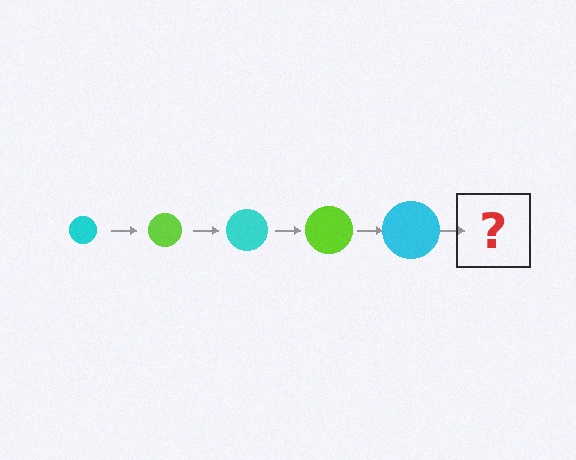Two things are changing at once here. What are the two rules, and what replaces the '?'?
The two rules are that the circle grows larger each step and the color cycles through cyan and lime. The '?' should be a lime circle, larger than the previous one.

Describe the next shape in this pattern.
It should be a lime circle, larger than the previous one.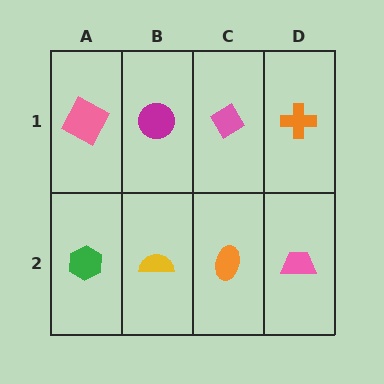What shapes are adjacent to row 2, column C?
A pink diamond (row 1, column C), a yellow semicircle (row 2, column B), a pink trapezoid (row 2, column D).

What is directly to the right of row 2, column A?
A yellow semicircle.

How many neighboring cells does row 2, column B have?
3.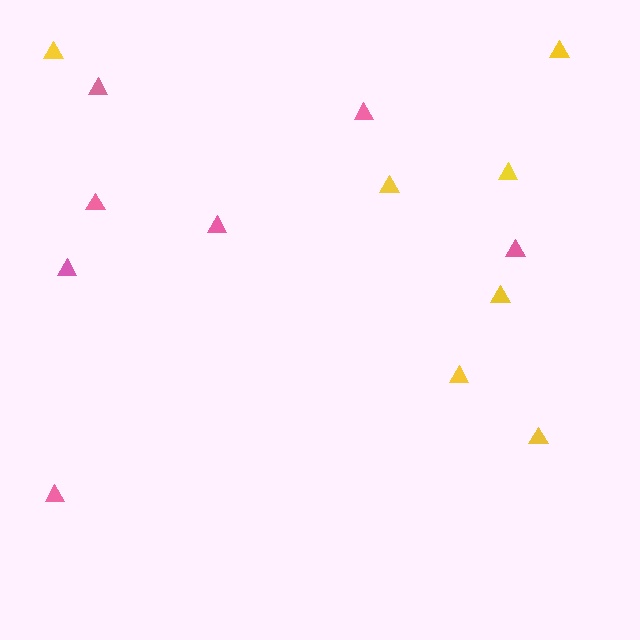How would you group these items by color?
There are 2 groups: one group of yellow triangles (7) and one group of pink triangles (7).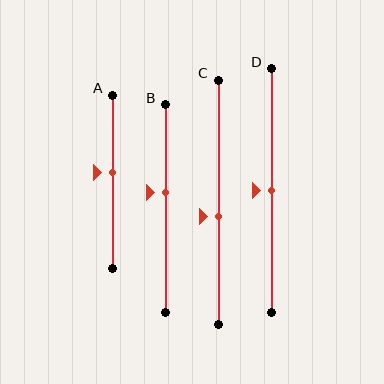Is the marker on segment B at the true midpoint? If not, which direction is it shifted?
No, the marker on segment B is shifted upward by about 8% of the segment length.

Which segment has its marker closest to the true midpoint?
Segment D has its marker closest to the true midpoint.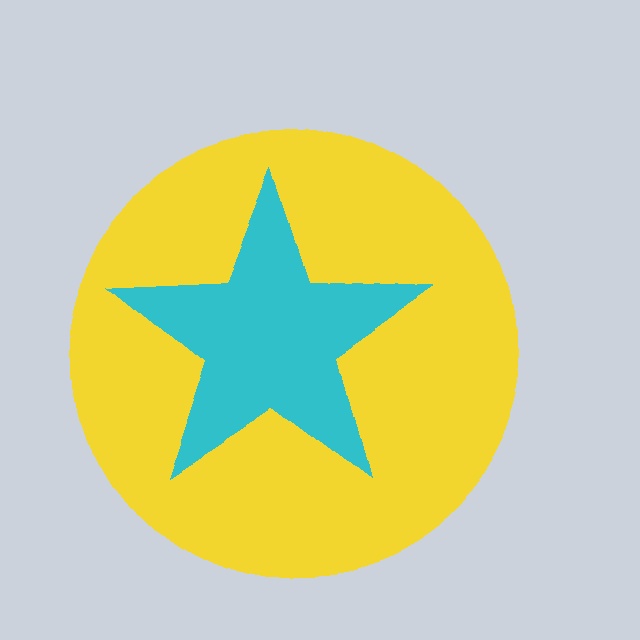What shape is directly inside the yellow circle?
The cyan star.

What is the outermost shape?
The yellow circle.